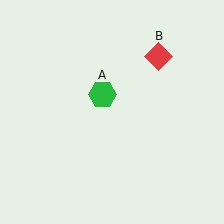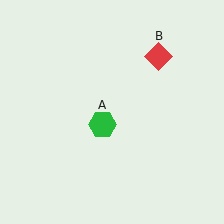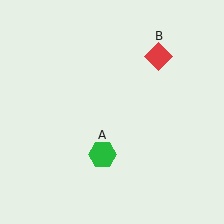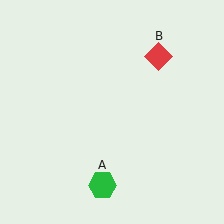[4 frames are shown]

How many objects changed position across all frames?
1 object changed position: green hexagon (object A).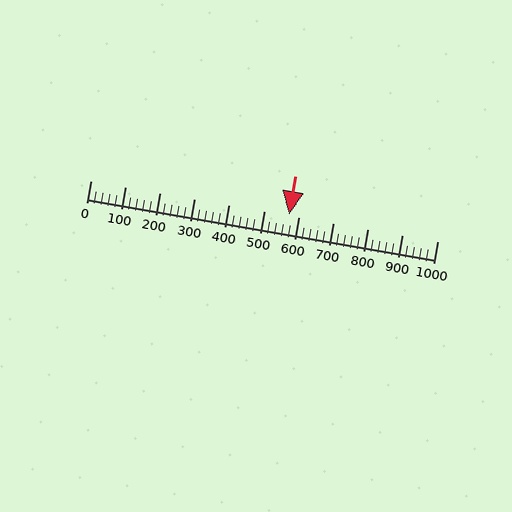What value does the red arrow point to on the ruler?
The red arrow points to approximately 574.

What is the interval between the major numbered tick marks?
The major tick marks are spaced 100 units apart.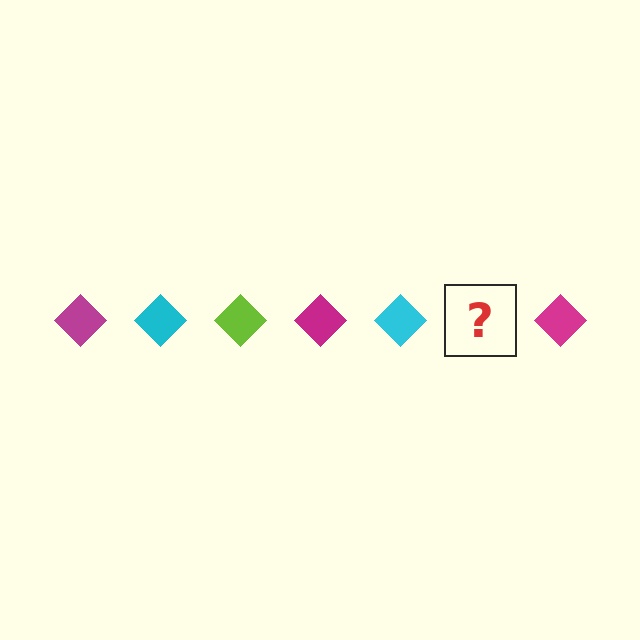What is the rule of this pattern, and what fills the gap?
The rule is that the pattern cycles through magenta, cyan, lime diamonds. The gap should be filled with a lime diamond.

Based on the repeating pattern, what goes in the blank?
The blank should be a lime diamond.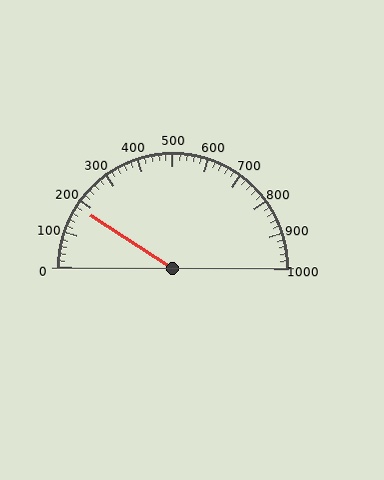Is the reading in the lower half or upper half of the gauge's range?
The reading is in the lower half of the range (0 to 1000).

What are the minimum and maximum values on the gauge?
The gauge ranges from 0 to 1000.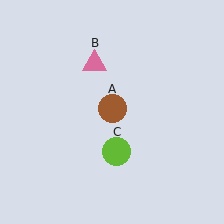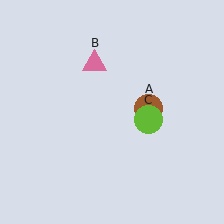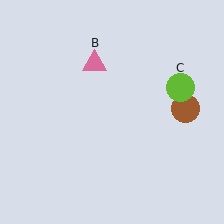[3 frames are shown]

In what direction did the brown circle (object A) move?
The brown circle (object A) moved right.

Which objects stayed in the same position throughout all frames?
Pink triangle (object B) remained stationary.